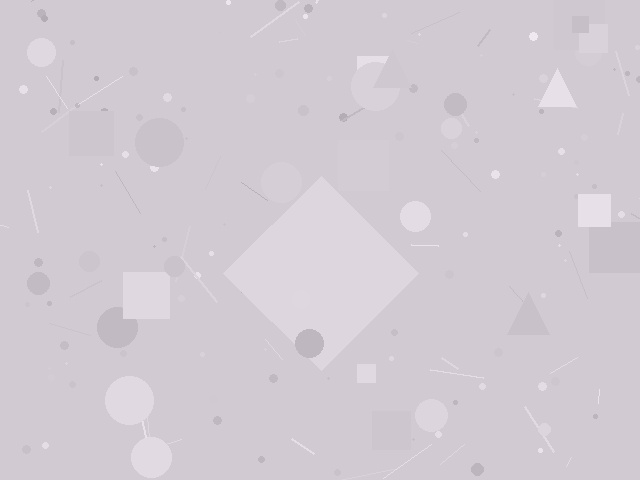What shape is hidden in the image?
A diamond is hidden in the image.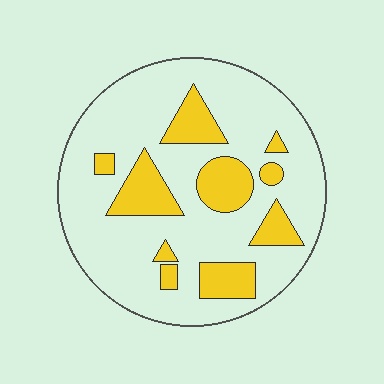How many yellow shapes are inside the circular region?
10.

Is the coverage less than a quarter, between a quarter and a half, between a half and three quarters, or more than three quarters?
Less than a quarter.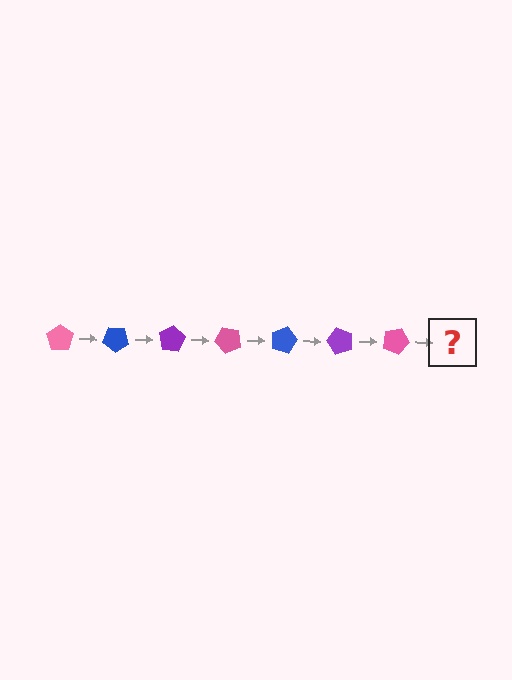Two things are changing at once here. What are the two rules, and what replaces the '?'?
The two rules are that it rotates 40 degrees each step and the color cycles through pink, blue, and purple. The '?' should be a blue pentagon, rotated 280 degrees from the start.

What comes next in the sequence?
The next element should be a blue pentagon, rotated 280 degrees from the start.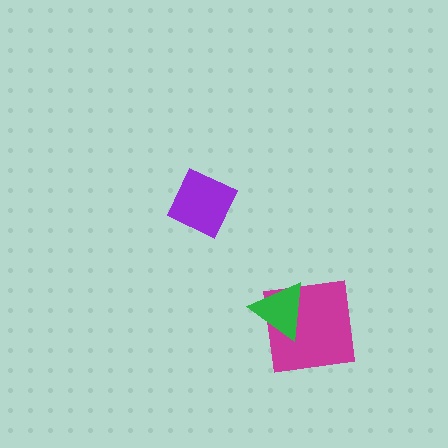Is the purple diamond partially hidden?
No, no other shape covers it.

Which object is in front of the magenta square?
The green triangle is in front of the magenta square.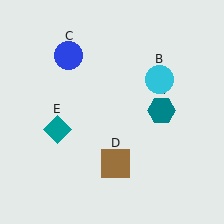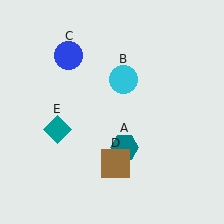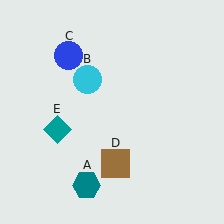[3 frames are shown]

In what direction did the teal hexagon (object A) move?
The teal hexagon (object A) moved down and to the left.